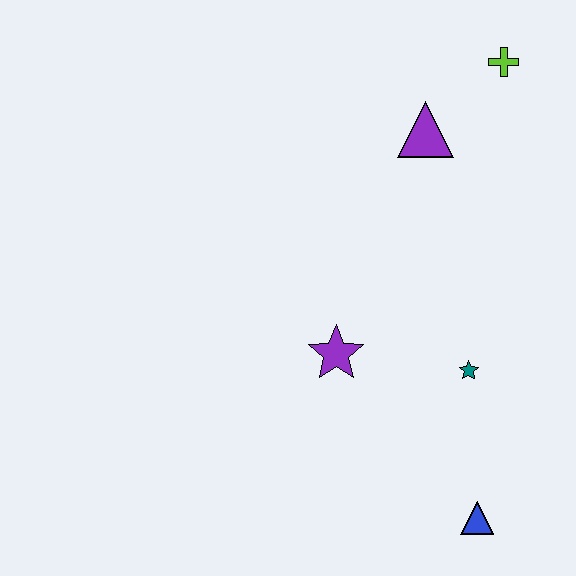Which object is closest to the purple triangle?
The lime cross is closest to the purple triangle.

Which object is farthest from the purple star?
The lime cross is farthest from the purple star.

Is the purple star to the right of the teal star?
No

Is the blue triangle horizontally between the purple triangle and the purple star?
No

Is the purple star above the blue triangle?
Yes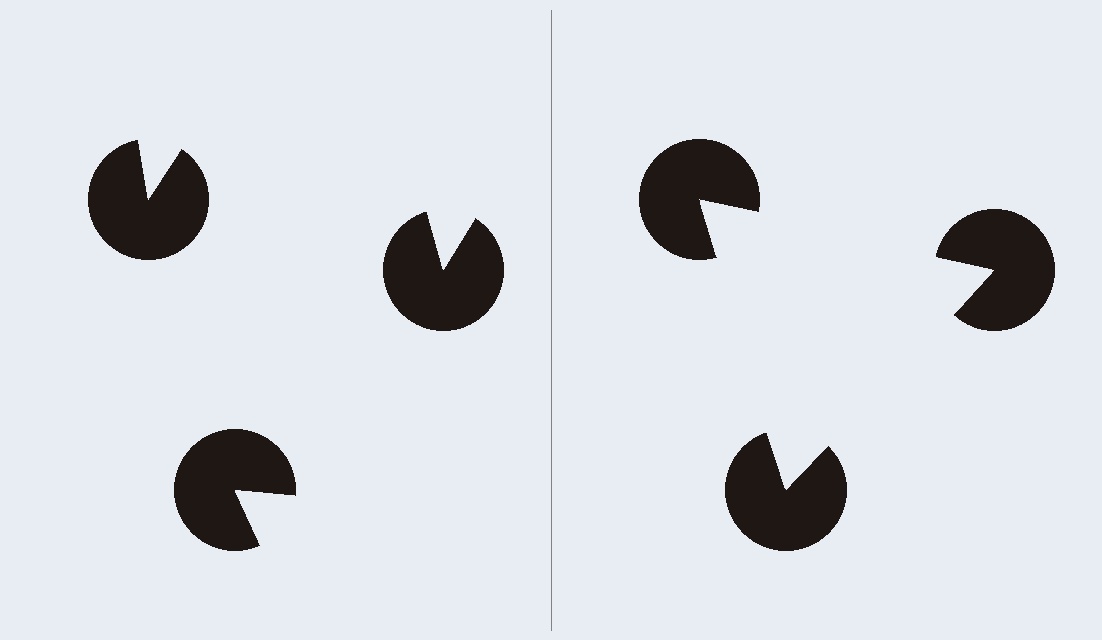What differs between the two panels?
The pac-man discs are positioned identically on both sides; only the wedge orientations differ. On the right they align to a triangle; on the left they are misaligned.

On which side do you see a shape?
An illusory triangle appears on the right side. On the left side the wedge cuts are rotated, so no coherent shape forms.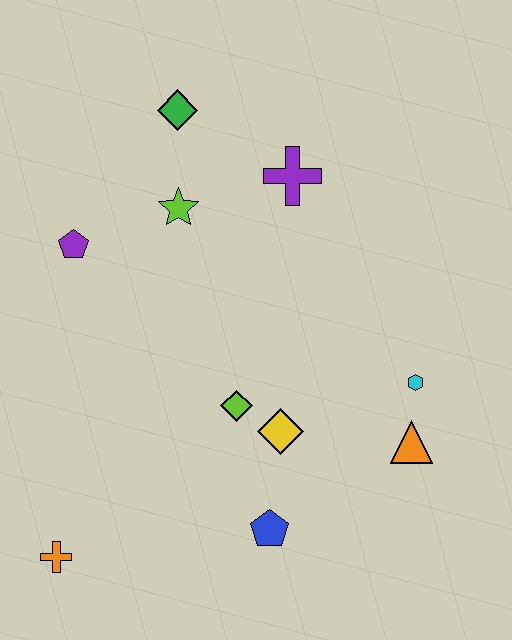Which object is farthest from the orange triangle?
The green diamond is farthest from the orange triangle.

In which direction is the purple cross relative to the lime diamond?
The purple cross is above the lime diamond.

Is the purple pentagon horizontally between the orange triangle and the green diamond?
No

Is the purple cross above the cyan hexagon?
Yes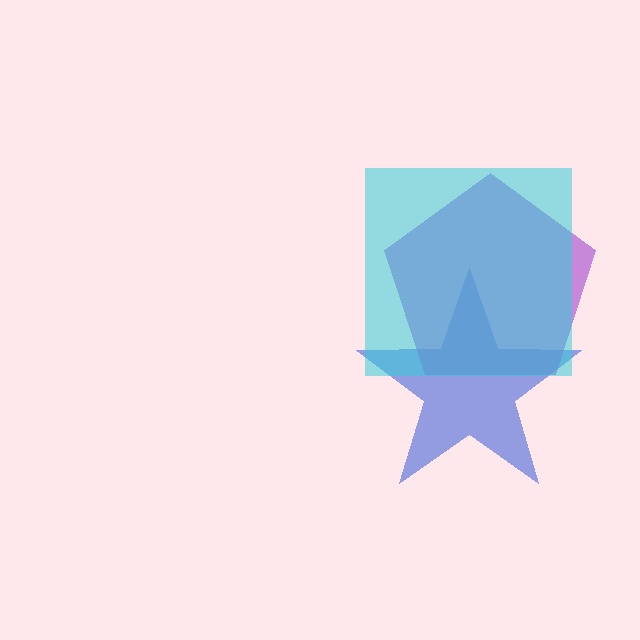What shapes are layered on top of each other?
The layered shapes are: a blue star, a purple pentagon, a cyan square.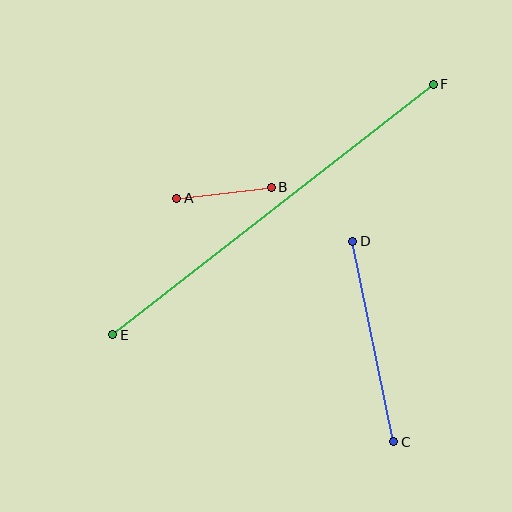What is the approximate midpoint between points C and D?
The midpoint is at approximately (373, 341) pixels.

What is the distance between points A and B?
The distance is approximately 95 pixels.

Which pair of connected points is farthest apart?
Points E and F are farthest apart.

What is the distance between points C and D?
The distance is approximately 204 pixels.